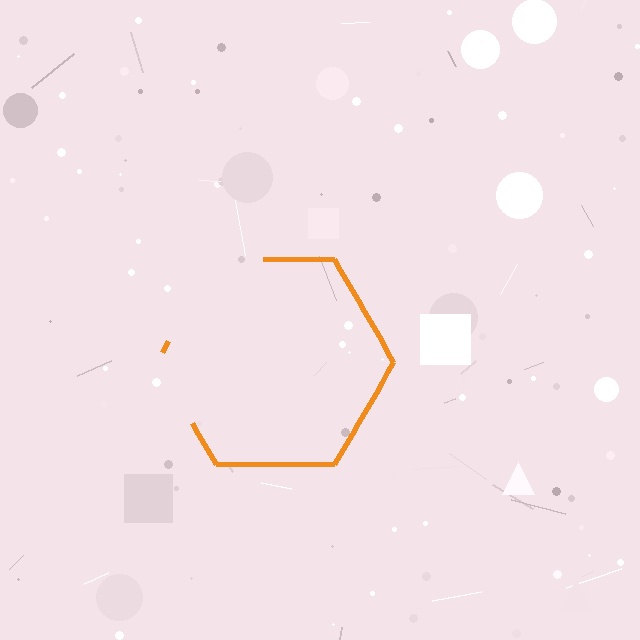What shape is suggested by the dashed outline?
The dashed outline suggests a hexagon.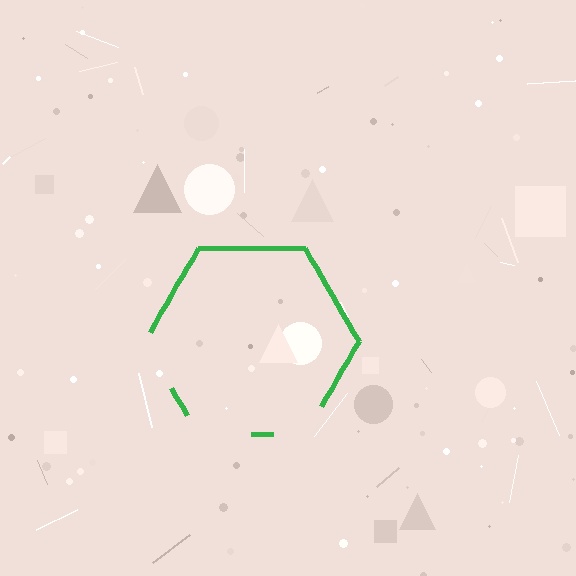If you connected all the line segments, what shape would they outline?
They would outline a hexagon.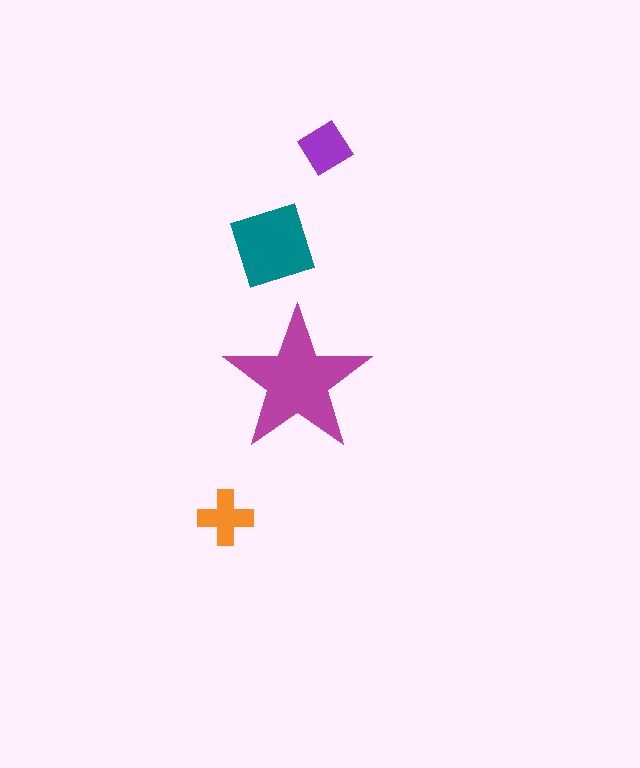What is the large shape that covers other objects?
A magenta star.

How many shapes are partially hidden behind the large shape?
0 shapes are partially hidden.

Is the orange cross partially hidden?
No, the orange cross is fully visible.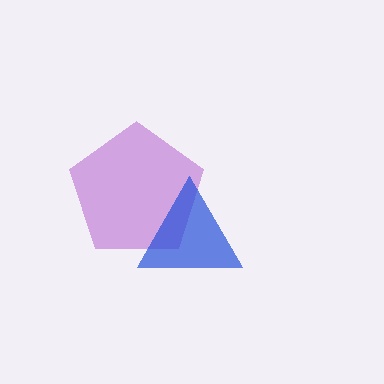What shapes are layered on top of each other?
The layered shapes are: a purple pentagon, a blue triangle.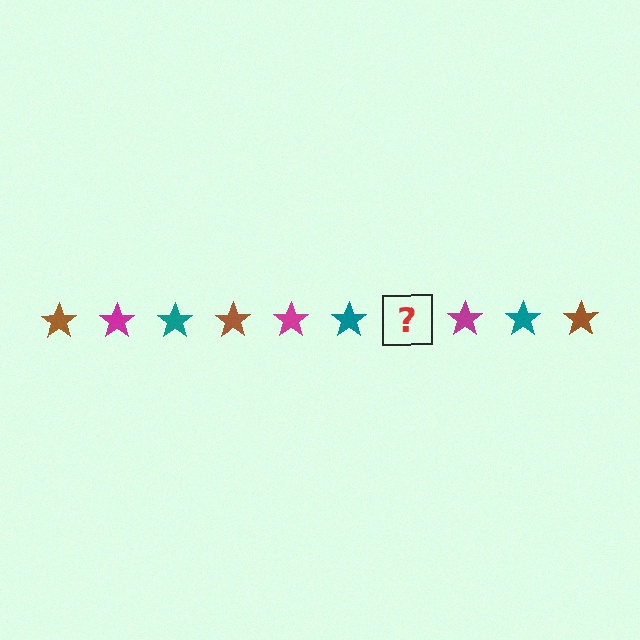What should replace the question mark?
The question mark should be replaced with a brown star.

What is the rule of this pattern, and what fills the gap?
The rule is that the pattern cycles through brown, magenta, teal stars. The gap should be filled with a brown star.